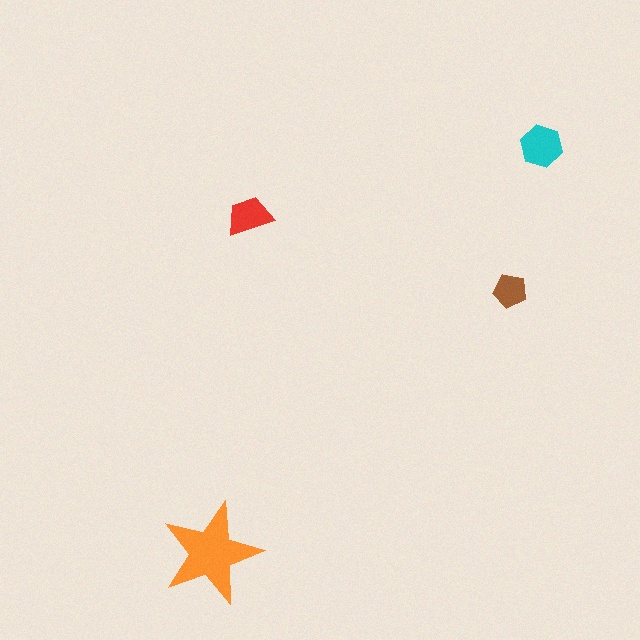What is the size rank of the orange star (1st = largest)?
1st.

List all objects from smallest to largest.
The brown pentagon, the red trapezoid, the cyan hexagon, the orange star.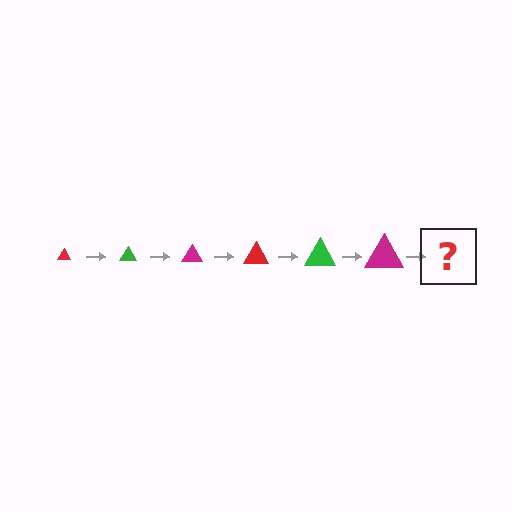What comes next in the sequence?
The next element should be a red triangle, larger than the previous one.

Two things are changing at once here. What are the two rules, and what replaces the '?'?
The two rules are that the triangle grows larger each step and the color cycles through red, green, and magenta. The '?' should be a red triangle, larger than the previous one.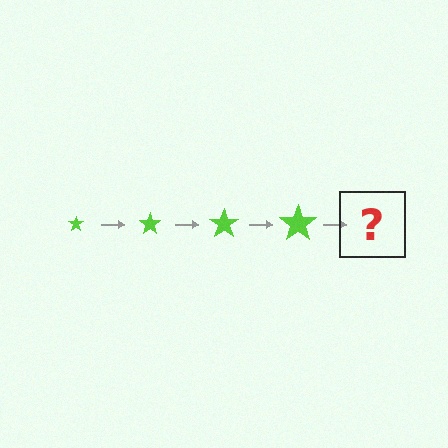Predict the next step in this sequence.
The next step is a lime star, larger than the previous one.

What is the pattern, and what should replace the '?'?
The pattern is that the star gets progressively larger each step. The '?' should be a lime star, larger than the previous one.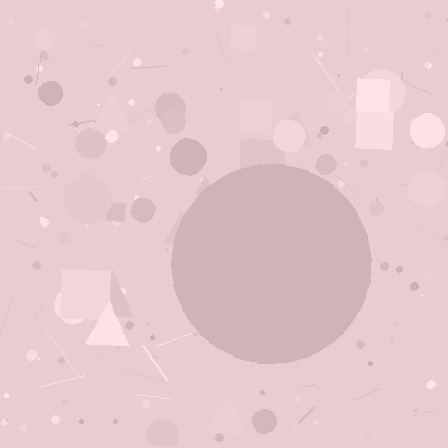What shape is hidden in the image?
A circle is hidden in the image.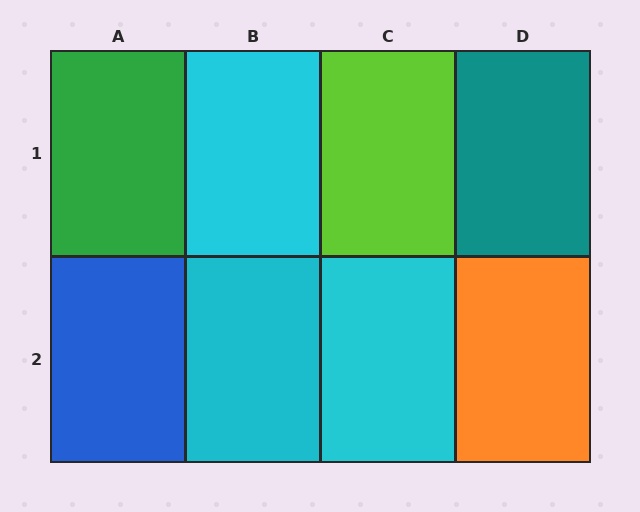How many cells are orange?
1 cell is orange.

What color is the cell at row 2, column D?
Orange.